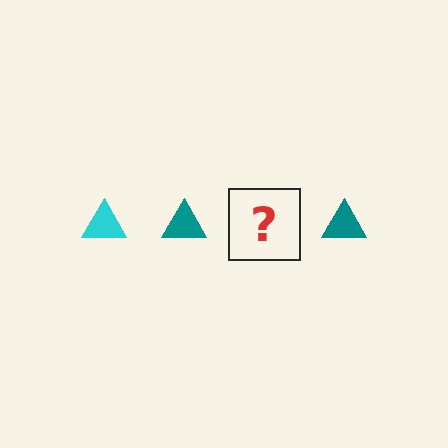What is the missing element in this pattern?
The missing element is a cyan triangle.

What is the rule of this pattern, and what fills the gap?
The rule is that the pattern cycles through cyan, teal triangles. The gap should be filled with a cyan triangle.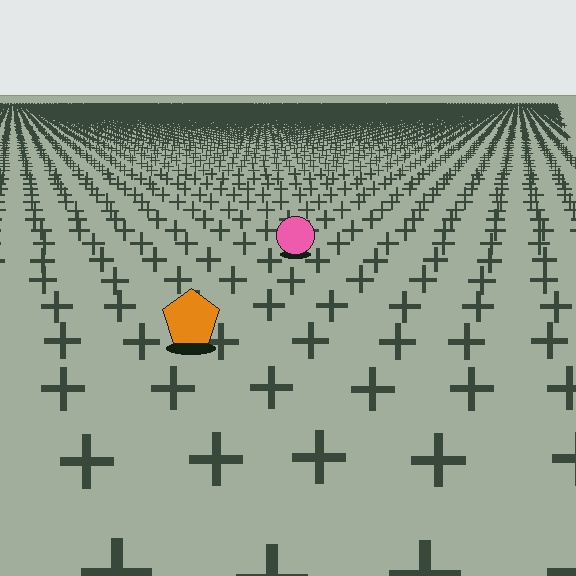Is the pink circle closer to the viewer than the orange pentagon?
No. The orange pentagon is closer — you can tell from the texture gradient: the ground texture is coarser near it.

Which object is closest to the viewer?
The orange pentagon is closest. The texture marks near it are larger and more spread out.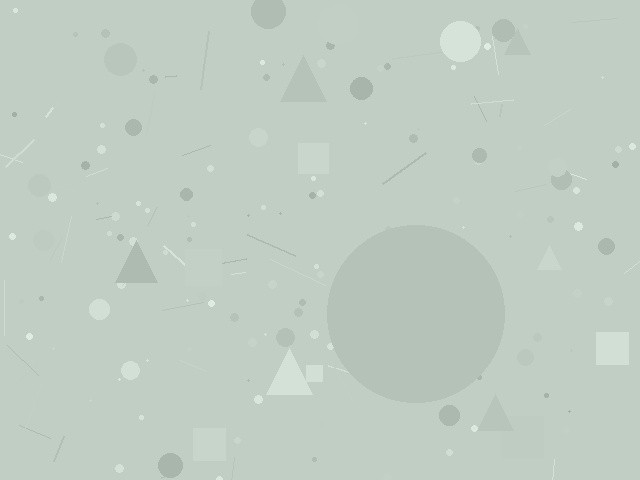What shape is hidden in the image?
A circle is hidden in the image.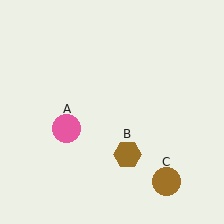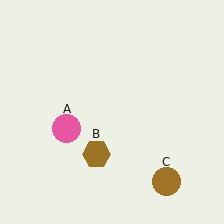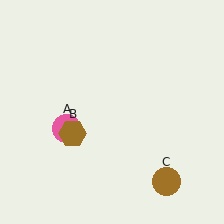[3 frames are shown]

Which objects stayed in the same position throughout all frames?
Pink circle (object A) and brown circle (object C) remained stationary.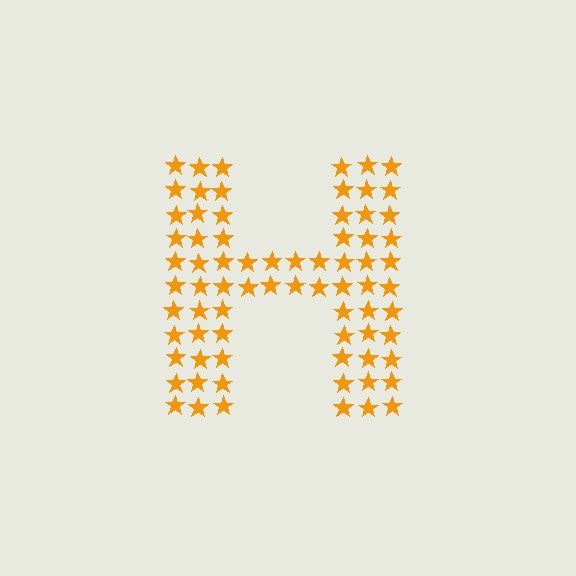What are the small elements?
The small elements are stars.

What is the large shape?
The large shape is the letter H.